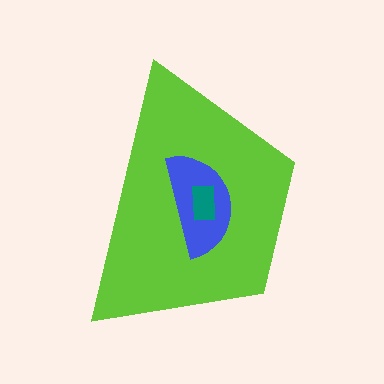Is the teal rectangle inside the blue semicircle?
Yes.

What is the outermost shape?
The lime trapezoid.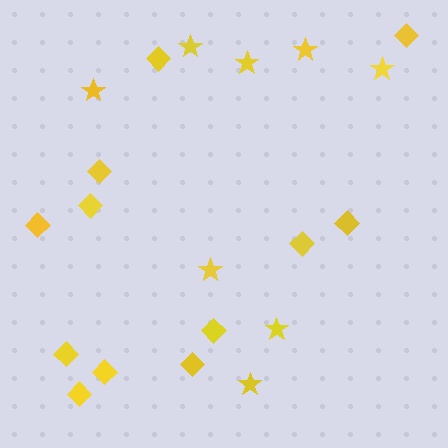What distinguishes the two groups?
There are 2 groups: one group of stars (8) and one group of diamonds (12).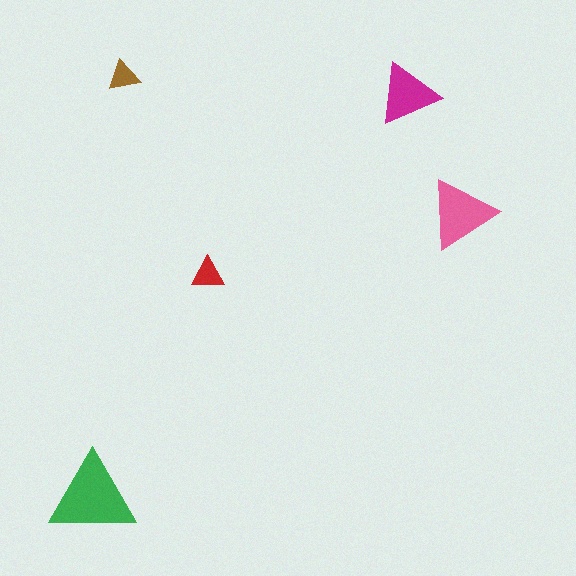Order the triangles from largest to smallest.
the green one, the pink one, the magenta one, the red one, the brown one.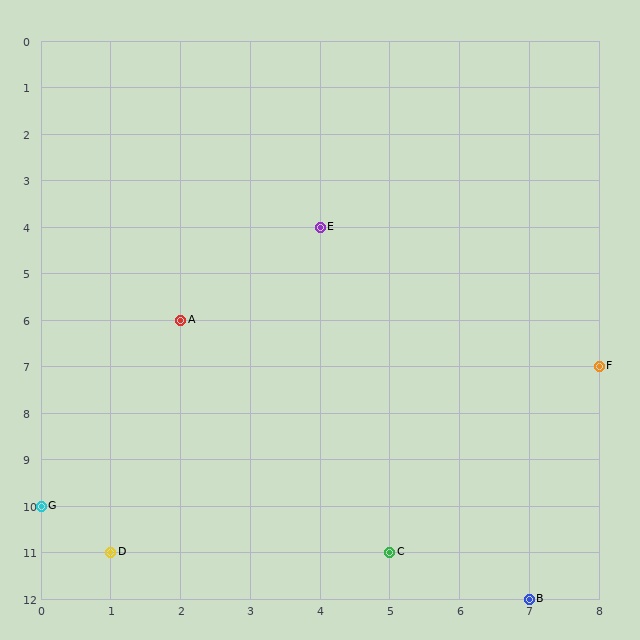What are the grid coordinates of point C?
Point C is at grid coordinates (5, 11).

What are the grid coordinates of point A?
Point A is at grid coordinates (2, 6).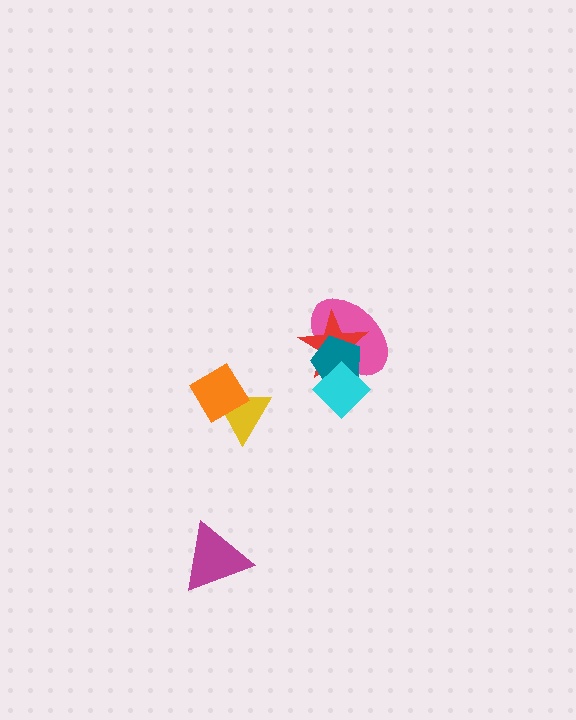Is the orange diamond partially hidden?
No, no other shape covers it.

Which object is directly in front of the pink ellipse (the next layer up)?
The red star is directly in front of the pink ellipse.